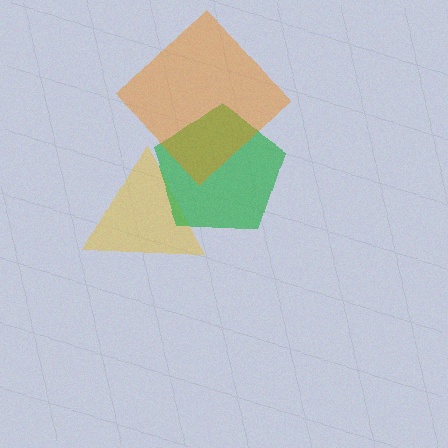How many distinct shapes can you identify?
There are 3 distinct shapes: a yellow triangle, a green pentagon, an orange diamond.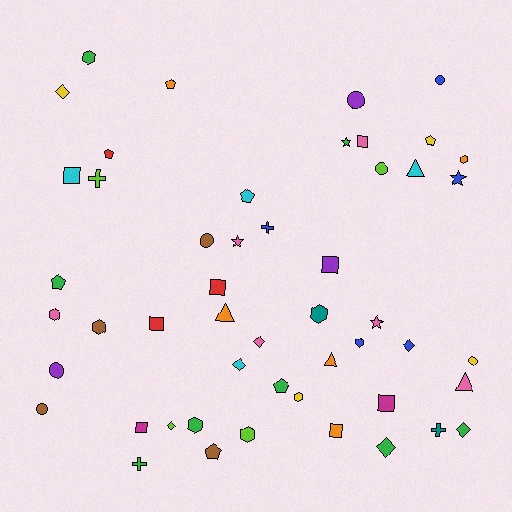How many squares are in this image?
There are 8 squares.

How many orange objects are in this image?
There are 5 orange objects.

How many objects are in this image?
There are 50 objects.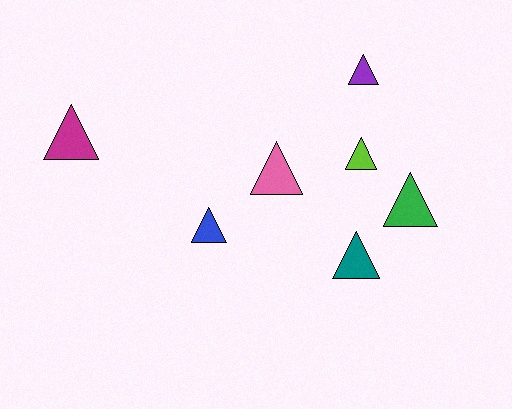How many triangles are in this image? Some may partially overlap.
There are 7 triangles.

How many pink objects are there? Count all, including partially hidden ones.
There is 1 pink object.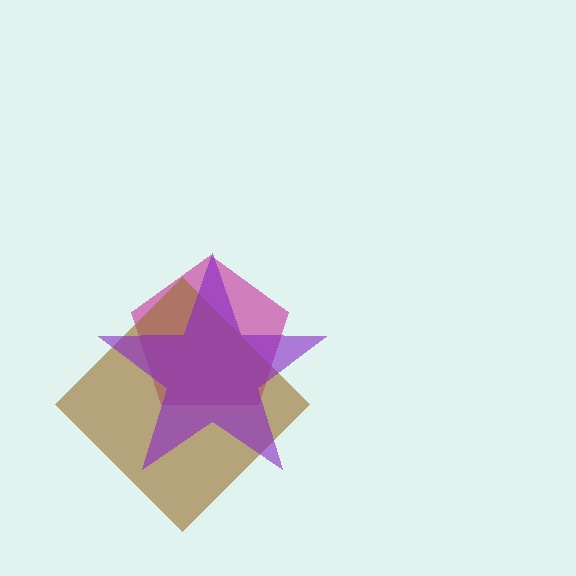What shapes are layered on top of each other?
The layered shapes are: a magenta pentagon, a brown diamond, a purple star.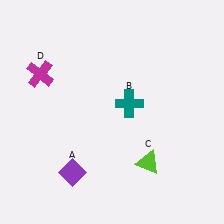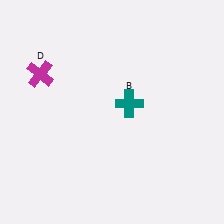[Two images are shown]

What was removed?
The lime triangle (C), the purple diamond (A) were removed in Image 2.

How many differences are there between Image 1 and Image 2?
There are 2 differences between the two images.